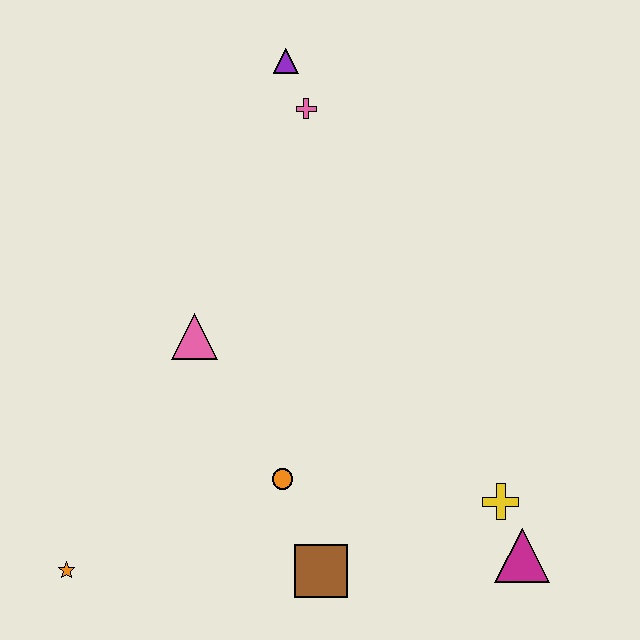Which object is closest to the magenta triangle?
The yellow cross is closest to the magenta triangle.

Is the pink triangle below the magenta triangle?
No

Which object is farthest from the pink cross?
The orange star is farthest from the pink cross.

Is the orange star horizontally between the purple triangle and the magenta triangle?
No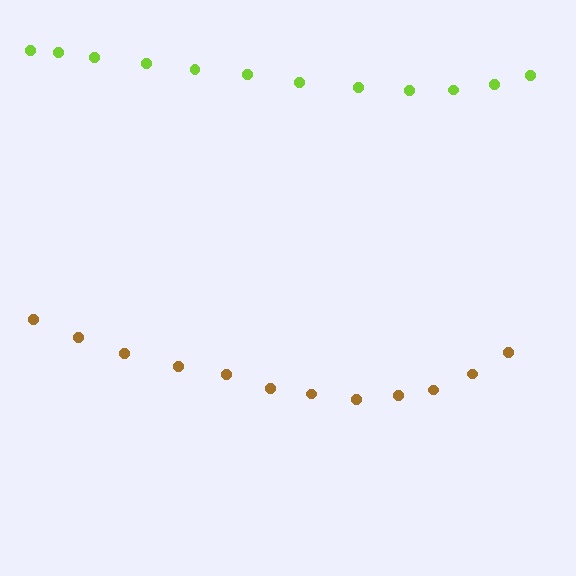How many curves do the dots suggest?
There are 2 distinct paths.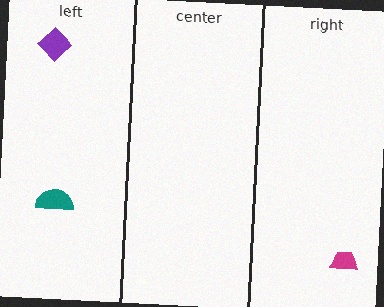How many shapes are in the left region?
2.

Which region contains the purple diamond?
The left region.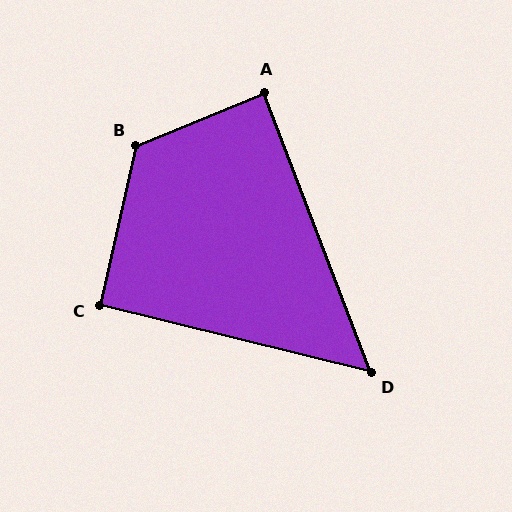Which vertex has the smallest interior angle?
D, at approximately 55 degrees.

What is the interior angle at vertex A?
Approximately 89 degrees (approximately right).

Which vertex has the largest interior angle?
B, at approximately 125 degrees.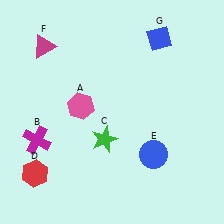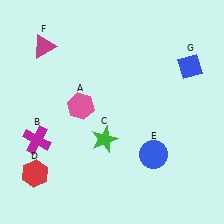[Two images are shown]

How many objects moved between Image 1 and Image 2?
1 object moved between the two images.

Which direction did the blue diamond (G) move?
The blue diamond (G) moved right.